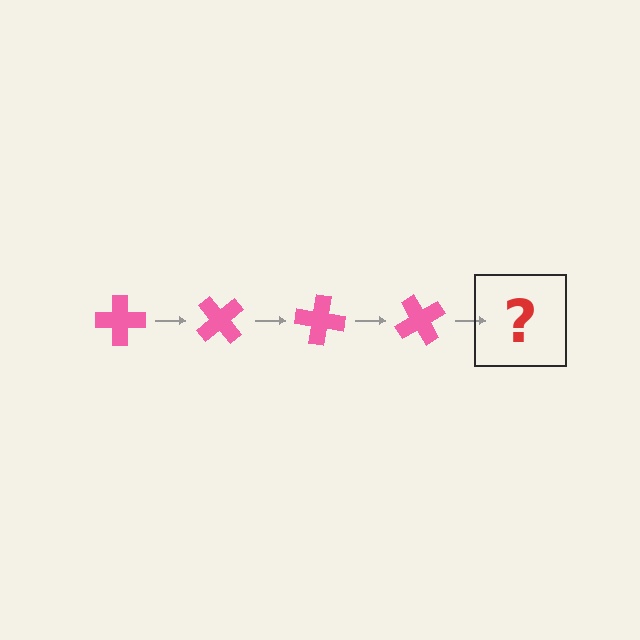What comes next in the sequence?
The next element should be a pink cross rotated 200 degrees.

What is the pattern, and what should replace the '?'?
The pattern is that the cross rotates 50 degrees each step. The '?' should be a pink cross rotated 200 degrees.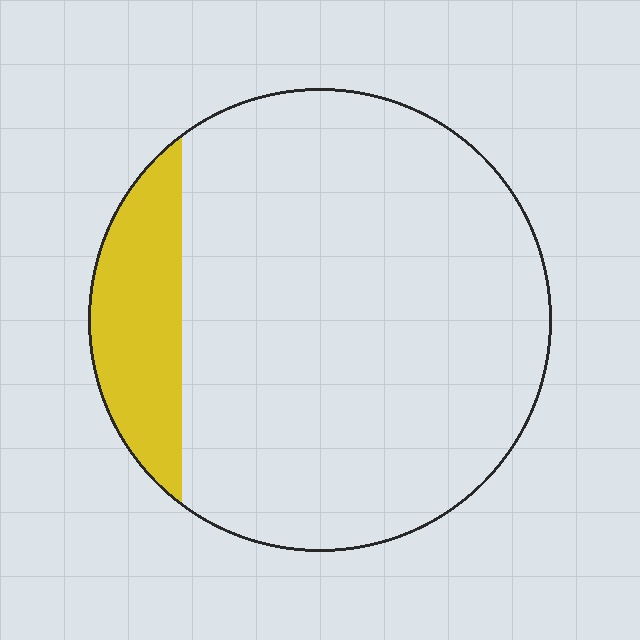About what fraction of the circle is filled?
About one eighth (1/8).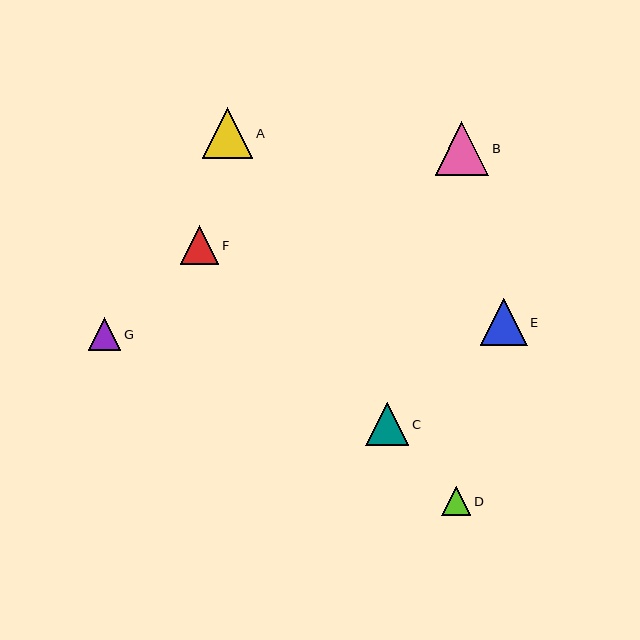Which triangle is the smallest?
Triangle D is the smallest with a size of approximately 29 pixels.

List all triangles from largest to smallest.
From largest to smallest: B, A, E, C, F, G, D.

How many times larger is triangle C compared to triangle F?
Triangle C is approximately 1.1 times the size of triangle F.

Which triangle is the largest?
Triangle B is the largest with a size of approximately 53 pixels.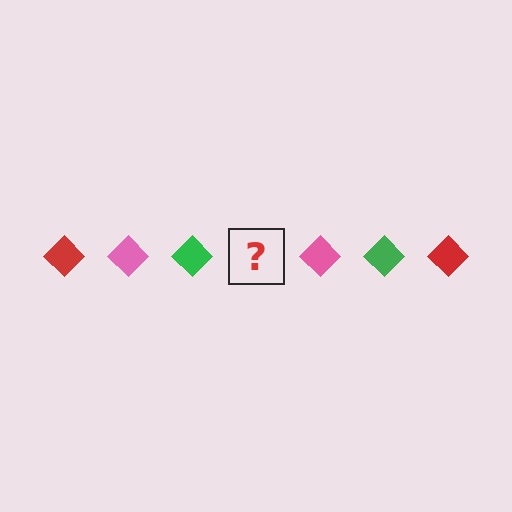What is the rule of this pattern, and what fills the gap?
The rule is that the pattern cycles through red, pink, green diamonds. The gap should be filled with a red diamond.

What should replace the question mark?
The question mark should be replaced with a red diamond.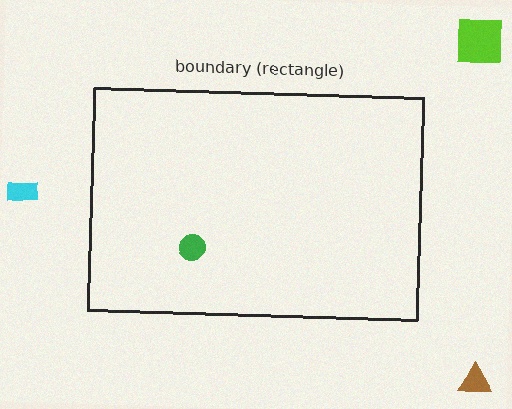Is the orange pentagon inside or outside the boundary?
Outside.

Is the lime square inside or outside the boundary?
Outside.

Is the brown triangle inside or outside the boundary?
Outside.